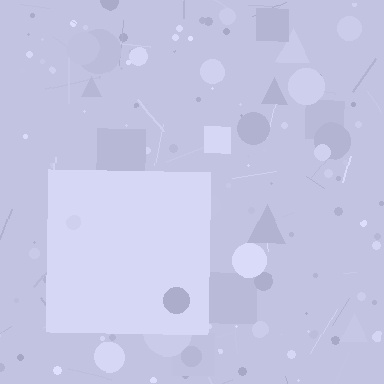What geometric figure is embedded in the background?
A square is embedded in the background.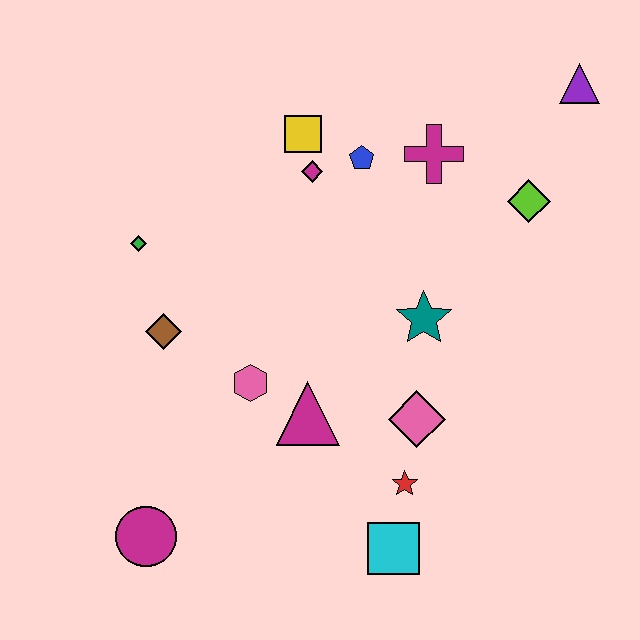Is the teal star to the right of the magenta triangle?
Yes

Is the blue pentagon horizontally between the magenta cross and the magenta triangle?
Yes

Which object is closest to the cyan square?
The red star is closest to the cyan square.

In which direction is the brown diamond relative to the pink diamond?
The brown diamond is to the left of the pink diamond.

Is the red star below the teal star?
Yes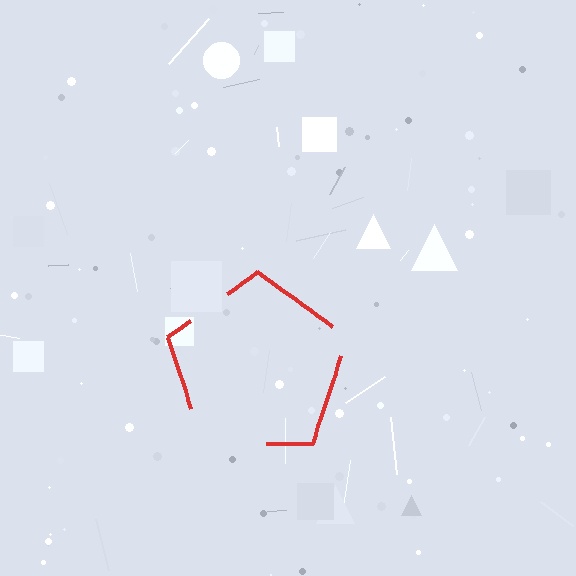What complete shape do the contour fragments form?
The contour fragments form a pentagon.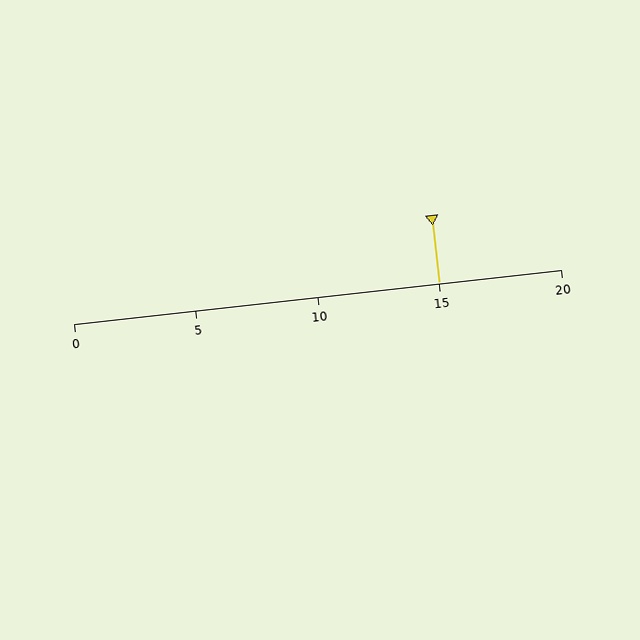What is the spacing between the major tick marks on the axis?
The major ticks are spaced 5 apart.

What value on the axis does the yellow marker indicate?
The marker indicates approximately 15.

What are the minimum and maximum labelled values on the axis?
The axis runs from 0 to 20.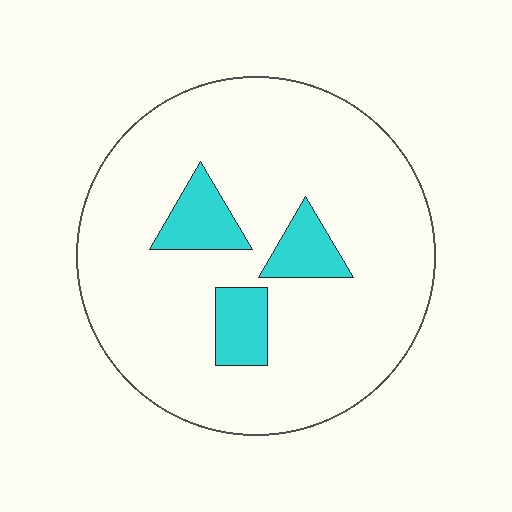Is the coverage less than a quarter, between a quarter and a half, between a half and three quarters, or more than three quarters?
Less than a quarter.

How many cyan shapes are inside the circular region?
3.